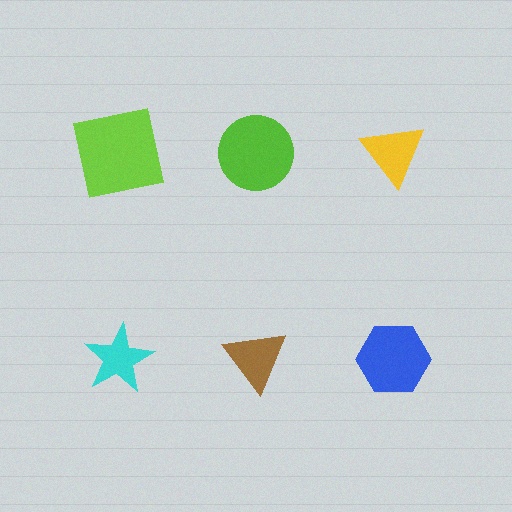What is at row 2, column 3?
A blue hexagon.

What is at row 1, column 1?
A lime square.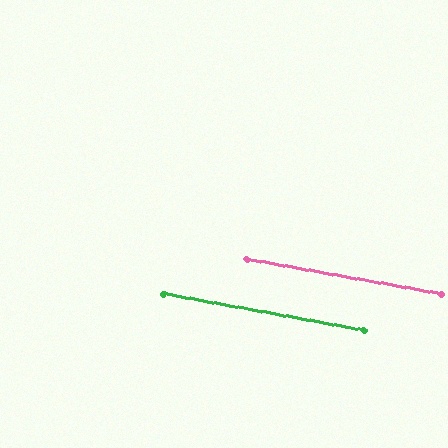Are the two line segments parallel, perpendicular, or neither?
Parallel — their directions differ by only 0.4°.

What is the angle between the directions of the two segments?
Approximately 0 degrees.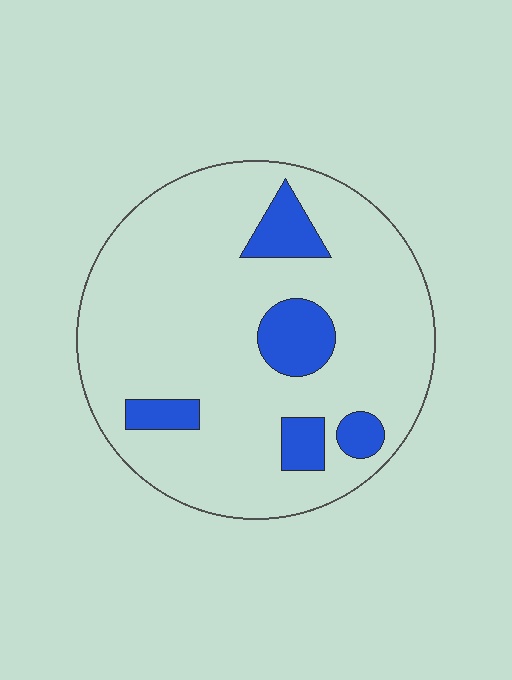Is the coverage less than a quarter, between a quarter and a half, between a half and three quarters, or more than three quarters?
Less than a quarter.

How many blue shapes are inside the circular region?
5.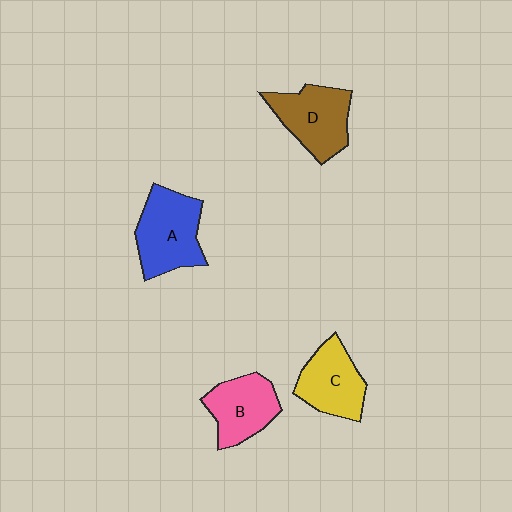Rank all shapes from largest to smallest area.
From largest to smallest: A (blue), D (brown), C (yellow), B (pink).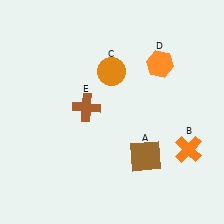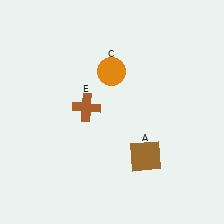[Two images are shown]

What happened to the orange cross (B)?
The orange cross (B) was removed in Image 2. It was in the bottom-right area of Image 1.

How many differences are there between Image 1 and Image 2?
There are 2 differences between the two images.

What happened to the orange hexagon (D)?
The orange hexagon (D) was removed in Image 2. It was in the top-right area of Image 1.